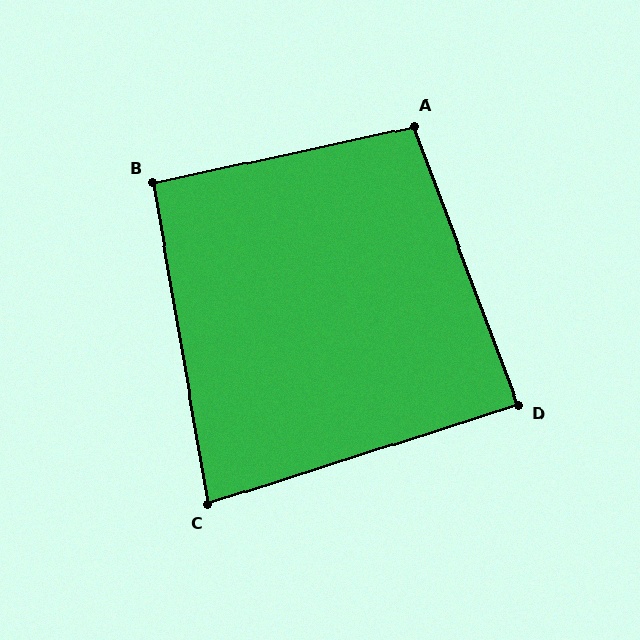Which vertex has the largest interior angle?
A, at approximately 98 degrees.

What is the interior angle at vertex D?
Approximately 87 degrees (approximately right).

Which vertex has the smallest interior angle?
C, at approximately 82 degrees.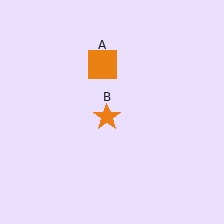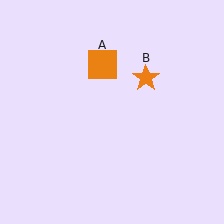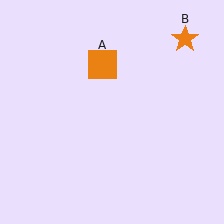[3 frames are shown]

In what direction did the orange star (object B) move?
The orange star (object B) moved up and to the right.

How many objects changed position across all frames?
1 object changed position: orange star (object B).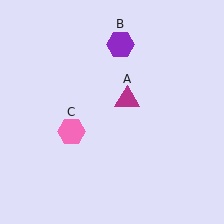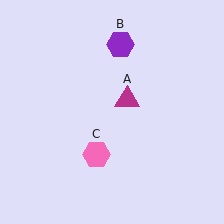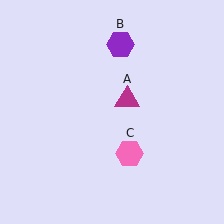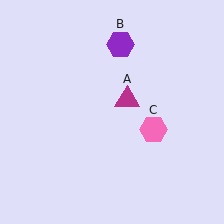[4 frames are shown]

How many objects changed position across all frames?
1 object changed position: pink hexagon (object C).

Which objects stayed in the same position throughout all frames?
Magenta triangle (object A) and purple hexagon (object B) remained stationary.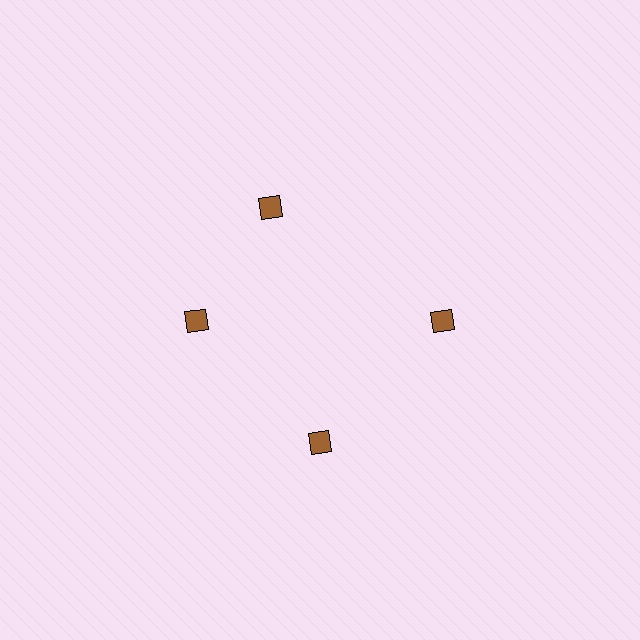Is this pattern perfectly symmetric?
No. The 4 brown diamonds are arranged in a ring, but one element near the 12 o'clock position is rotated out of alignment along the ring, breaking the 4-fold rotational symmetry.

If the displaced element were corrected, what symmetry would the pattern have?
It would have 4-fold rotational symmetry — the pattern would map onto itself every 90 degrees.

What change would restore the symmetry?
The symmetry would be restored by rotating it back into even spacing with its neighbors so that all 4 diamonds sit at equal angles and equal distance from the center.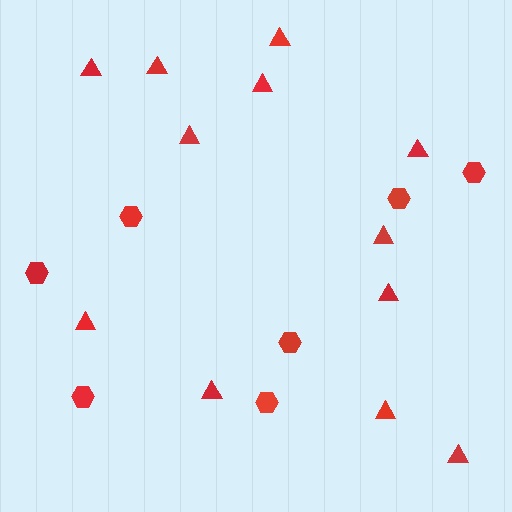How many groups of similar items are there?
There are 2 groups: one group of triangles (12) and one group of hexagons (7).